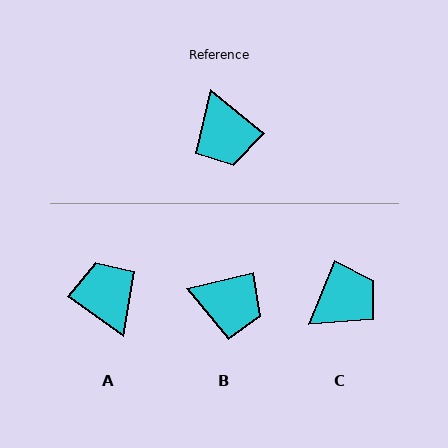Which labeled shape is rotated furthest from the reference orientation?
A, about 176 degrees away.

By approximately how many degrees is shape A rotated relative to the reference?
Approximately 176 degrees clockwise.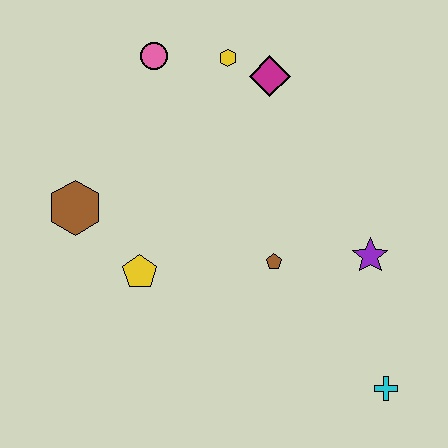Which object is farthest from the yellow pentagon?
The cyan cross is farthest from the yellow pentagon.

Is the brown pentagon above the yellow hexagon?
No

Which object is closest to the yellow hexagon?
The magenta diamond is closest to the yellow hexagon.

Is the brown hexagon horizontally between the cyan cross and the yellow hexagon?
No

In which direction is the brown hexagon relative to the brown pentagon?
The brown hexagon is to the left of the brown pentagon.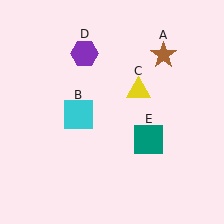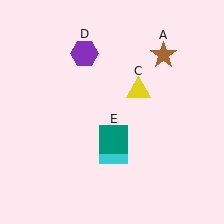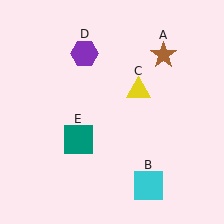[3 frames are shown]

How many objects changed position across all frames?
2 objects changed position: cyan square (object B), teal square (object E).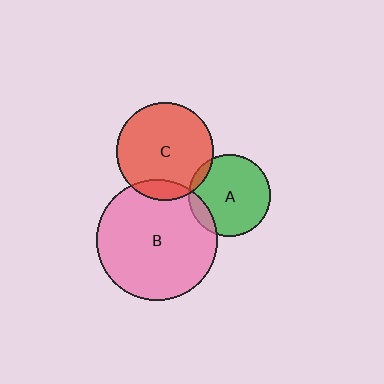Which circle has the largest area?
Circle B (pink).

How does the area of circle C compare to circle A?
Approximately 1.4 times.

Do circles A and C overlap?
Yes.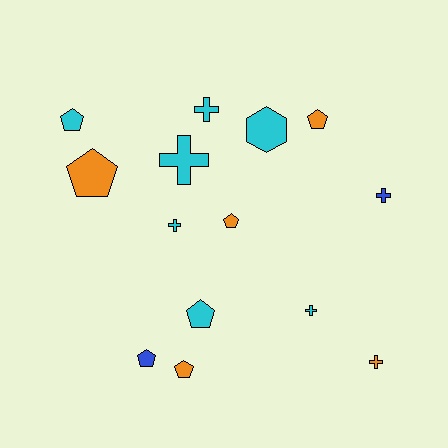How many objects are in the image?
There are 14 objects.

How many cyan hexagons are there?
There is 1 cyan hexagon.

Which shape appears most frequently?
Pentagon, with 7 objects.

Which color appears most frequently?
Cyan, with 7 objects.